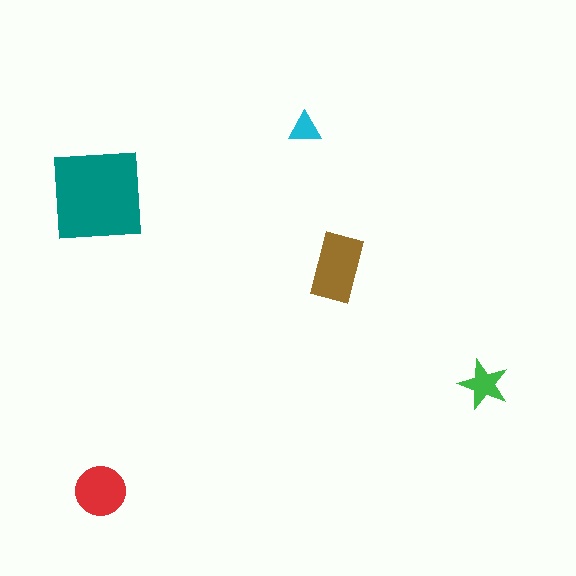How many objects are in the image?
There are 5 objects in the image.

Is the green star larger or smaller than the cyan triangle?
Larger.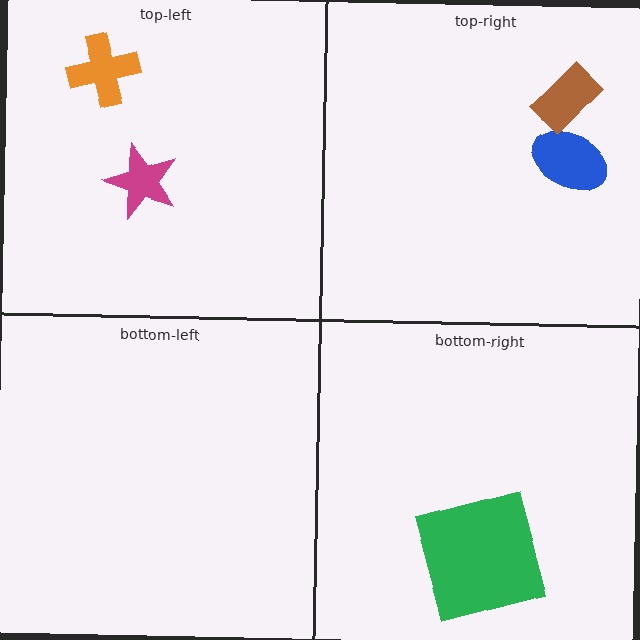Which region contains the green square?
The bottom-right region.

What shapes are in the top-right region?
The blue ellipse, the brown rectangle.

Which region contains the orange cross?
The top-left region.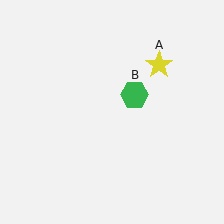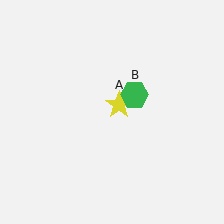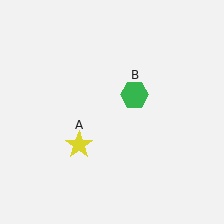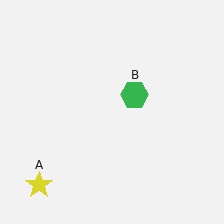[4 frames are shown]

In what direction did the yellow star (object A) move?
The yellow star (object A) moved down and to the left.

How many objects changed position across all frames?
1 object changed position: yellow star (object A).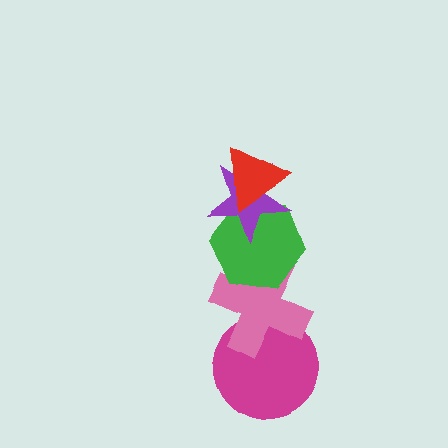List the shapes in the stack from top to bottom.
From top to bottom: the red triangle, the purple star, the green hexagon, the pink cross, the magenta circle.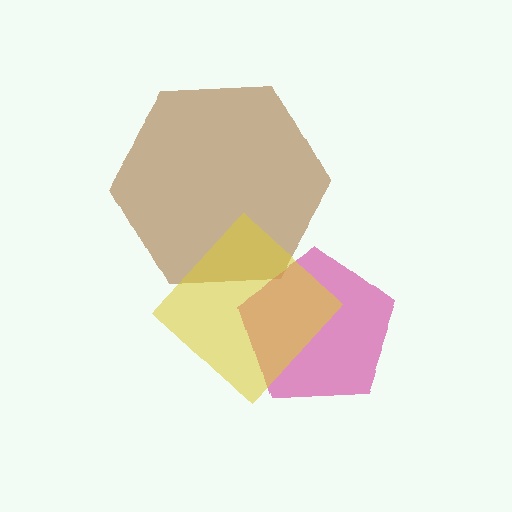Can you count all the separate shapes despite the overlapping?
Yes, there are 3 separate shapes.